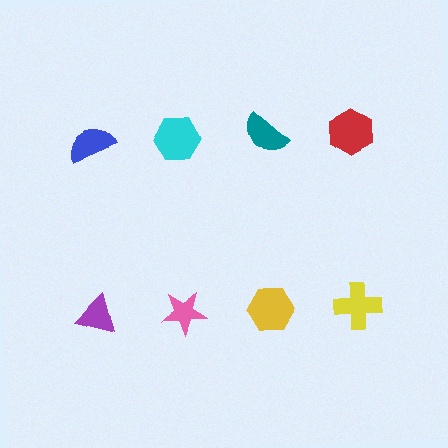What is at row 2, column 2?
A pink star.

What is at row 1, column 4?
A red hexagon.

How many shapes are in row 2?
4 shapes.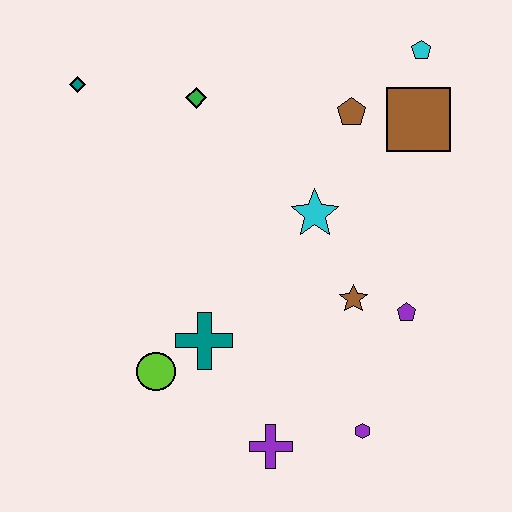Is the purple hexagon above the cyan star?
No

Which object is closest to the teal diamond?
The green diamond is closest to the teal diamond.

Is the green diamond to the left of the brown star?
Yes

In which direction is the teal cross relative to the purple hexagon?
The teal cross is to the left of the purple hexagon.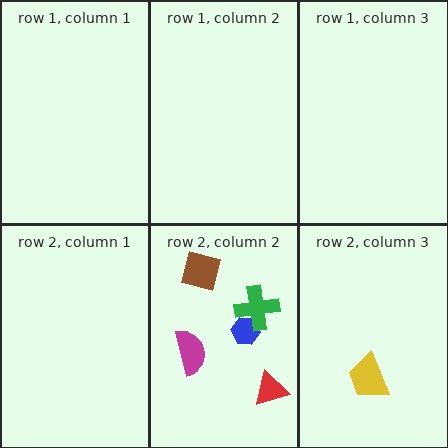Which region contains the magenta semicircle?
The row 2, column 2 region.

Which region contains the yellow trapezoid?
The row 2, column 3 region.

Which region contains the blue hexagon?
The row 2, column 2 region.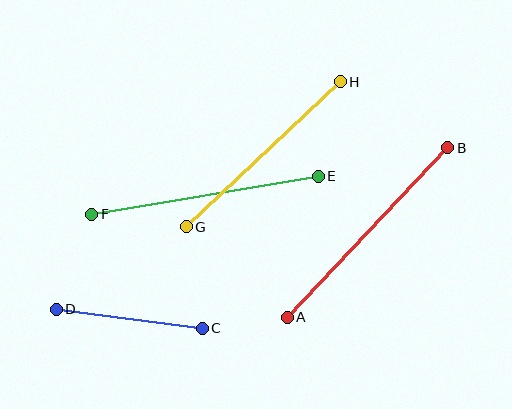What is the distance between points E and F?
The distance is approximately 230 pixels.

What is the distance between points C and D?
The distance is approximately 147 pixels.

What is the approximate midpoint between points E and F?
The midpoint is at approximately (205, 195) pixels.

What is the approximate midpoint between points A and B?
The midpoint is at approximately (368, 233) pixels.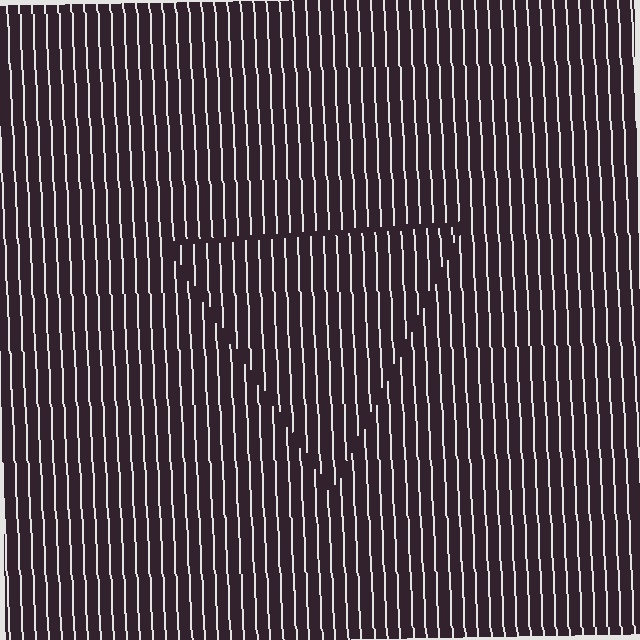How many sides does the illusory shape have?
3 sides — the line-ends trace a triangle.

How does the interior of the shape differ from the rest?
The interior of the shape contains the same grating, shifted by half a period — the contour is defined by the phase discontinuity where line-ends from the inner and outer gratings abut.